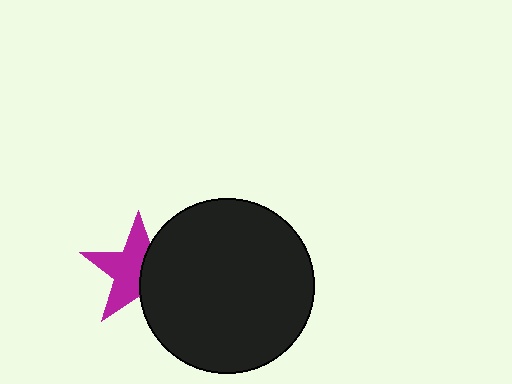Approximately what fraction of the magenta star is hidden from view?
Roughly 41% of the magenta star is hidden behind the black circle.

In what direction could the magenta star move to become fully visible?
The magenta star could move left. That would shift it out from behind the black circle entirely.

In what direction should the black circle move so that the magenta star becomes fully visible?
The black circle should move right. That is the shortest direction to clear the overlap and leave the magenta star fully visible.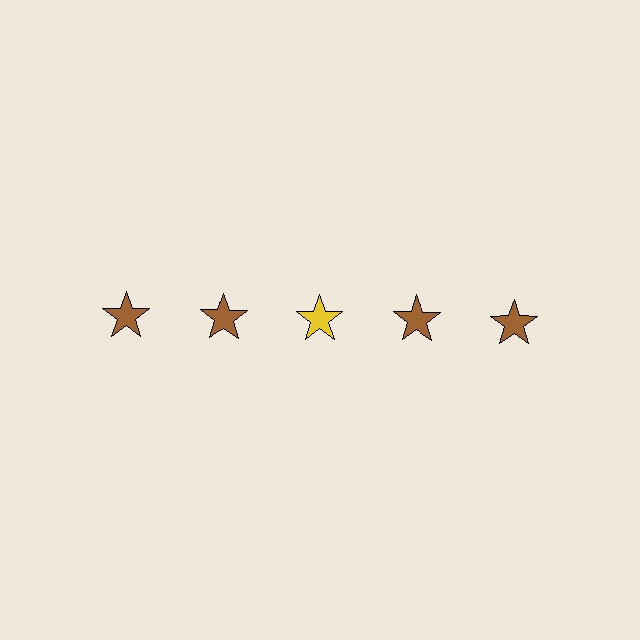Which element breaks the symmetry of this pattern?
The yellow star in the top row, center column breaks the symmetry. All other shapes are brown stars.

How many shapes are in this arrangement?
There are 5 shapes arranged in a grid pattern.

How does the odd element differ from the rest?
It has a different color: yellow instead of brown.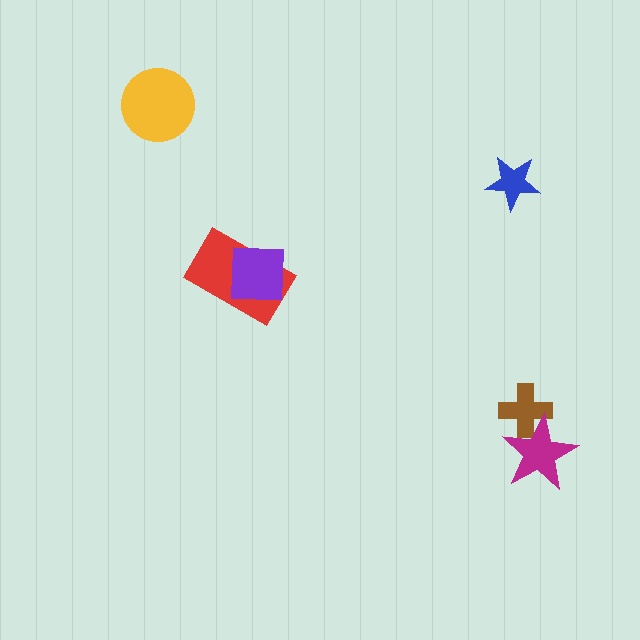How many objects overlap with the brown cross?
1 object overlaps with the brown cross.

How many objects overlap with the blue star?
0 objects overlap with the blue star.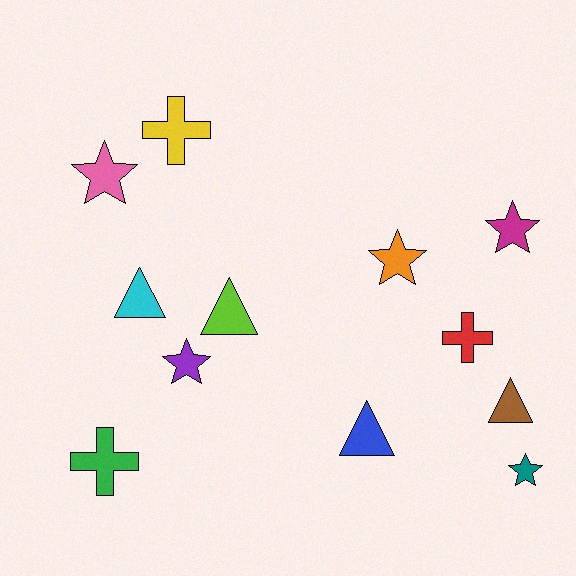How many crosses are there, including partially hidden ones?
There are 3 crosses.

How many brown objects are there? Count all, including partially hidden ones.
There is 1 brown object.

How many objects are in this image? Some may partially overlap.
There are 12 objects.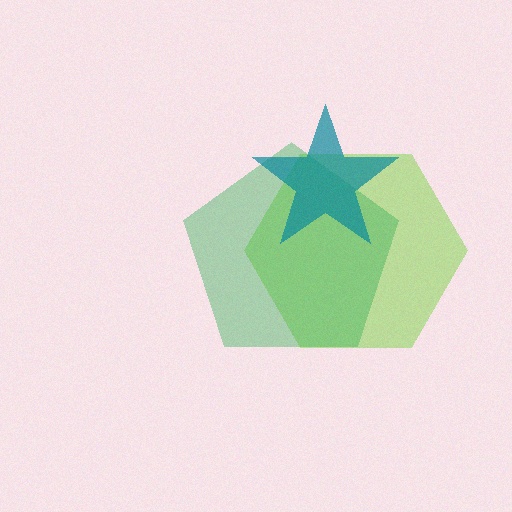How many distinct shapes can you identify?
There are 3 distinct shapes: a lime hexagon, a green pentagon, a teal star.